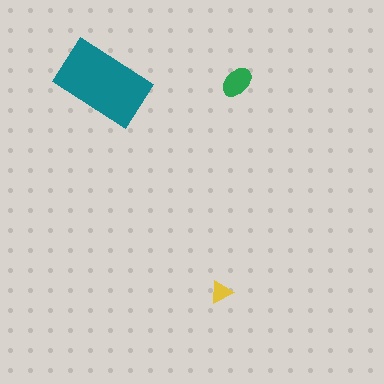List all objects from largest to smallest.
The teal rectangle, the green ellipse, the yellow triangle.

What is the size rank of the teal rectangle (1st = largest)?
1st.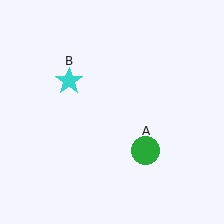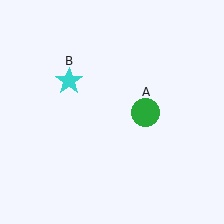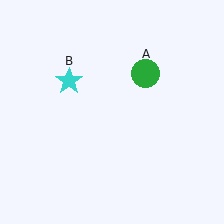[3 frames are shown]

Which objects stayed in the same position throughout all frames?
Cyan star (object B) remained stationary.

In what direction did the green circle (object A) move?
The green circle (object A) moved up.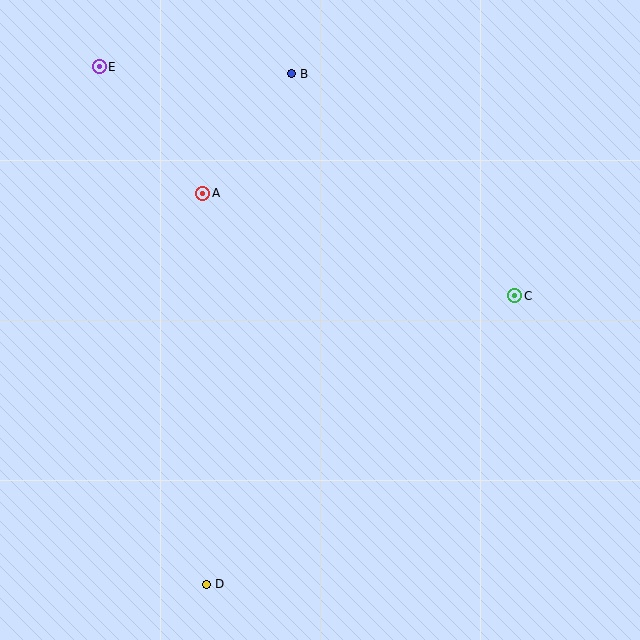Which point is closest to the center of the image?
Point A at (203, 193) is closest to the center.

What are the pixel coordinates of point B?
Point B is at (291, 74).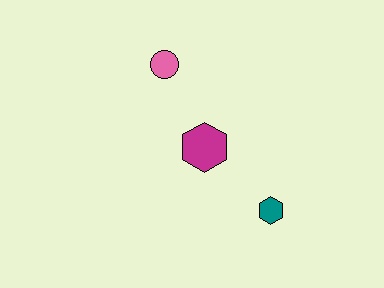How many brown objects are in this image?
There are no brown objects.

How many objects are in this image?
There are 3 objects.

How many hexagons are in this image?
There are 2 hexagons.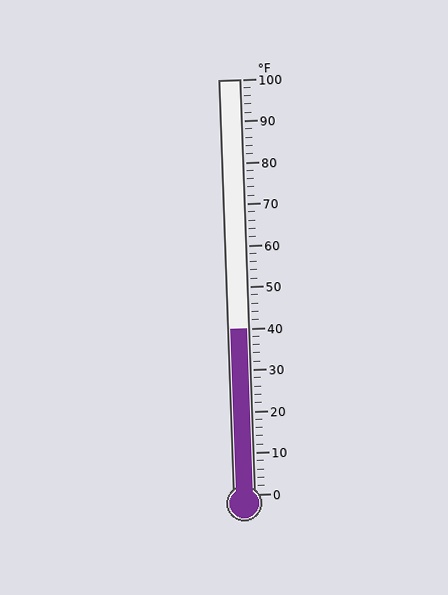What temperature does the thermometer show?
The thermometer shows approximately 40°F.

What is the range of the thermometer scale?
The thermometer scale ranges from 0°F to 100°F.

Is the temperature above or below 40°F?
The temperature is at 40°F.